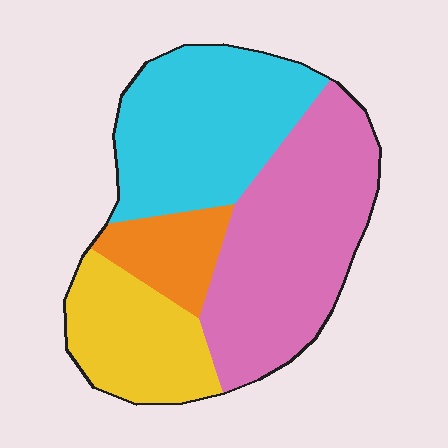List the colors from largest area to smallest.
From largest to smallest: pink, cyan, yellow, orange.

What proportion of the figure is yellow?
Yellow takes up about one fifth (1/5) of the figure.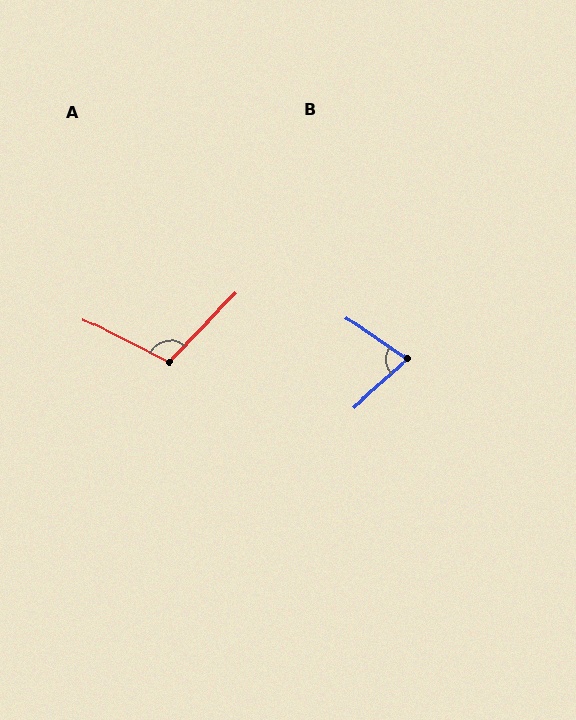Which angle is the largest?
A, at approximately 108 degrees.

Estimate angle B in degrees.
Approximately 76 degrees.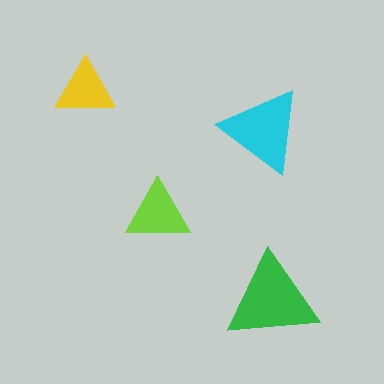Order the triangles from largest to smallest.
the green one, the cyan one, the lime one, the yellow one.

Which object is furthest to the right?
The green triangle is rightmost.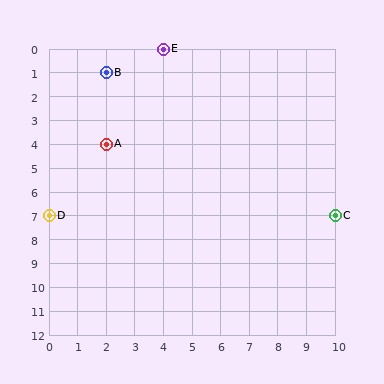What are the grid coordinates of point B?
Point B is at grid coordinates (2, 1).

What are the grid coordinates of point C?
Point C is at grid coordinates (10, 7).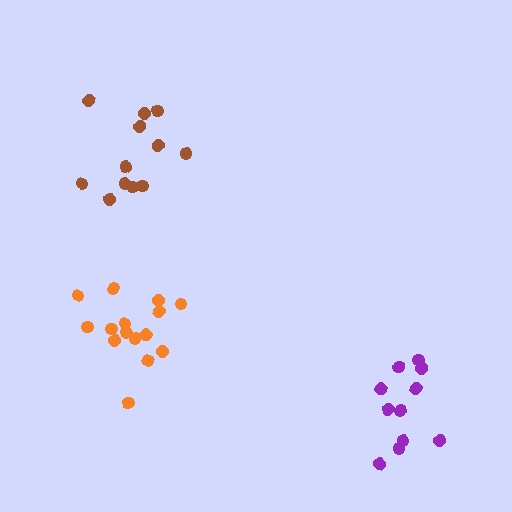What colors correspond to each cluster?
The clusters are colored: orange, brown, purple.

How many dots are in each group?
Group 1: 15 dots, Group 2: 12 dots, Group 3: 11 dots (38 total).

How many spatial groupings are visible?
There are 3 spatial groupings.